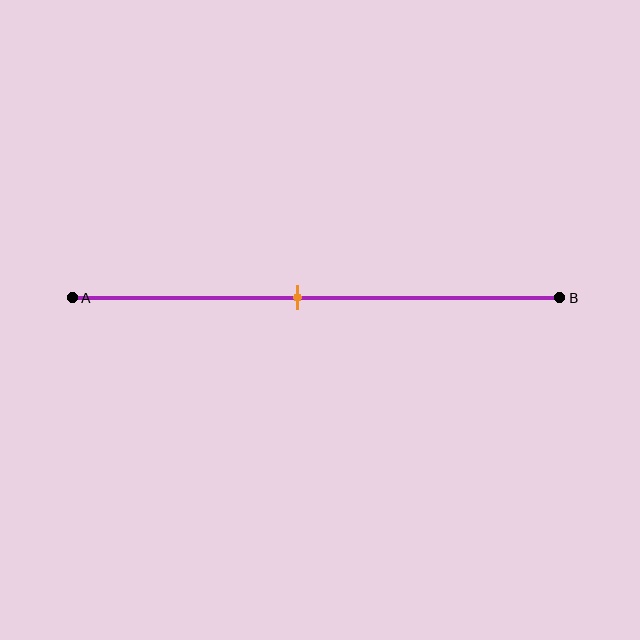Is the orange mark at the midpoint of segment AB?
No, the mark is at about 45% from A, not at the 50% midpoint.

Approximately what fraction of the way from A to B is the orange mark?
The orange mark is approximately 45% of the way from A to B.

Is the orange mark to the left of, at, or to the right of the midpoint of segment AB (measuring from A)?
The orange mark is to the left of the midpoint of segment AB.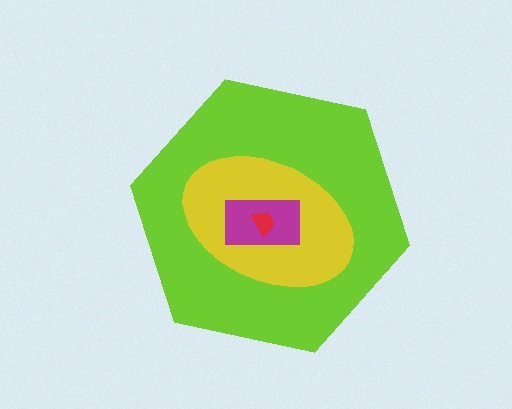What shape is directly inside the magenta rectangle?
The red trapezoid.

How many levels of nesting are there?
4.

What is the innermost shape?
The red trapezoid.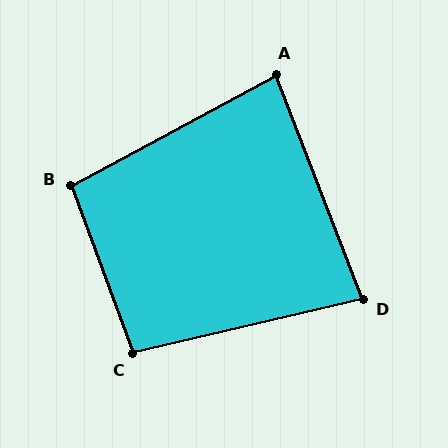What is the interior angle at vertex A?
Approximately 83 degrees (acute).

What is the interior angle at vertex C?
Approximately 97 degrees (obtuse).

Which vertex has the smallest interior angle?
D, at approximately 82 degrees.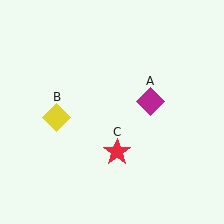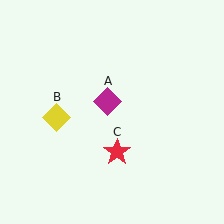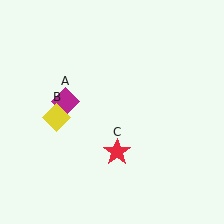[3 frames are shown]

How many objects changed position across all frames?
1 object changed position: magenta diamond (object A).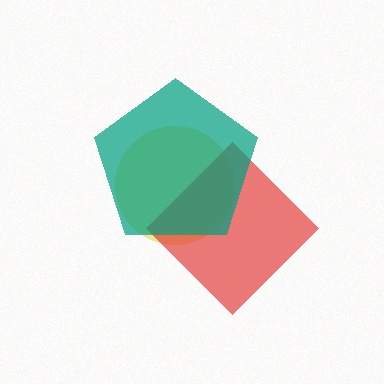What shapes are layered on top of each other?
The layered shapes are: a yellow circle, a red diamond, a teal pentagon.